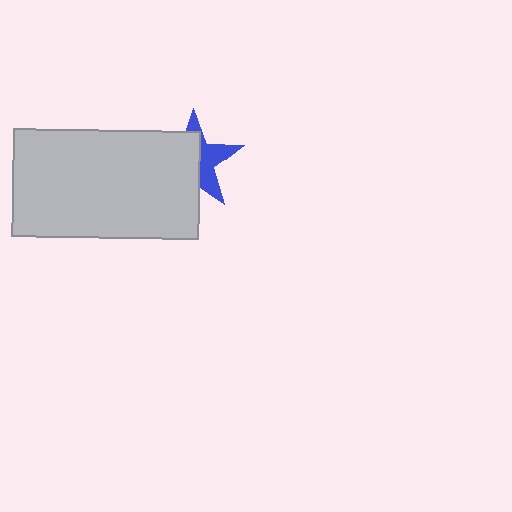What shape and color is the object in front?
The object in front is a light gray rectangle.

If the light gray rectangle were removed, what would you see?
You would see the complete blue star.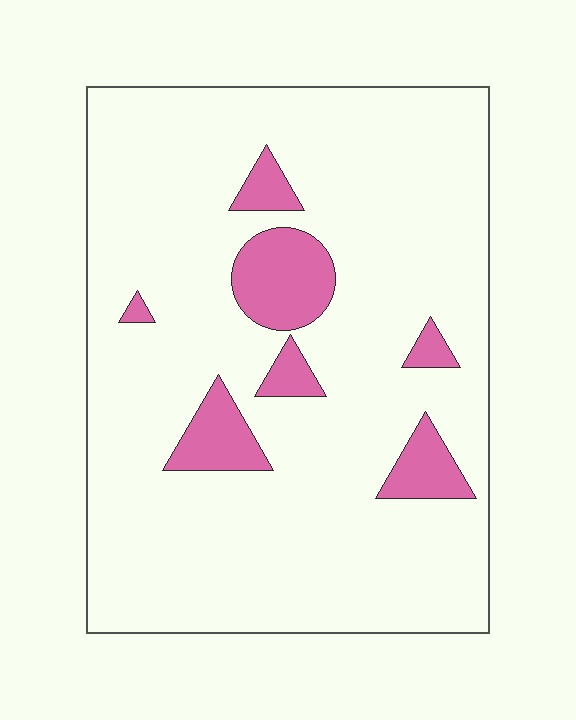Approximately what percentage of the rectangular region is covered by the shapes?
Approximately 10%.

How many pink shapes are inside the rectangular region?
7.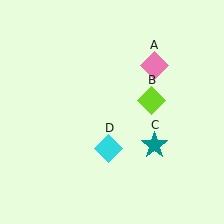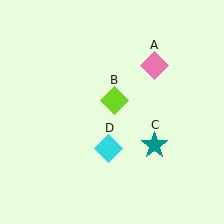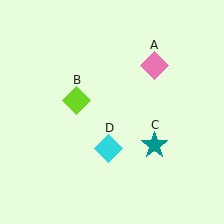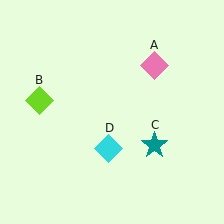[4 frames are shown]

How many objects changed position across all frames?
1 object changed position: lime diamond (object B).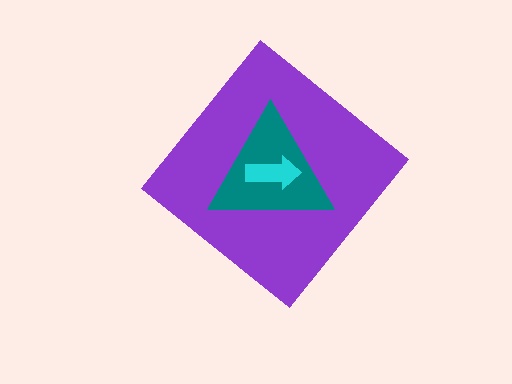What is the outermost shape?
The purple diamond.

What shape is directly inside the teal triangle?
The cyan arrow.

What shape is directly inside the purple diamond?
The teal triangle.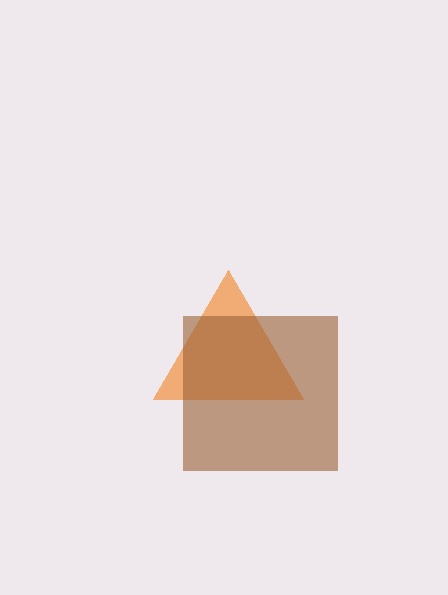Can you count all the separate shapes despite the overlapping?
Yes, there are 2 separate shapes.